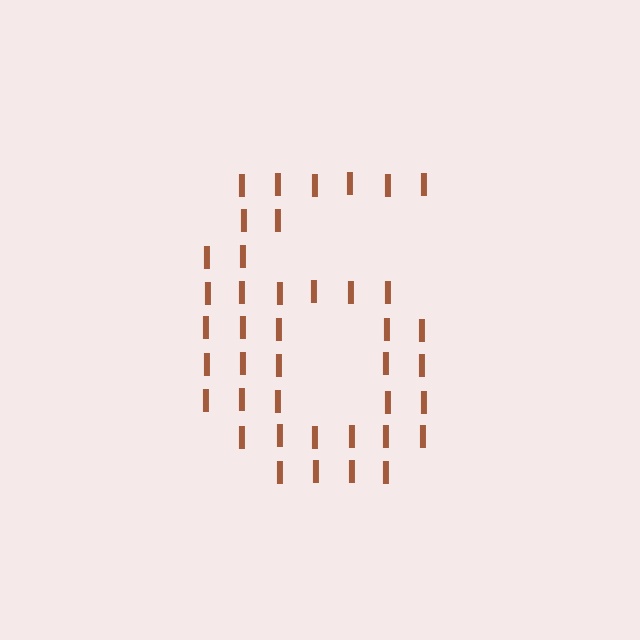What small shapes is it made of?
It is made of small letter I's.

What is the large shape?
The large shape is the digit 6.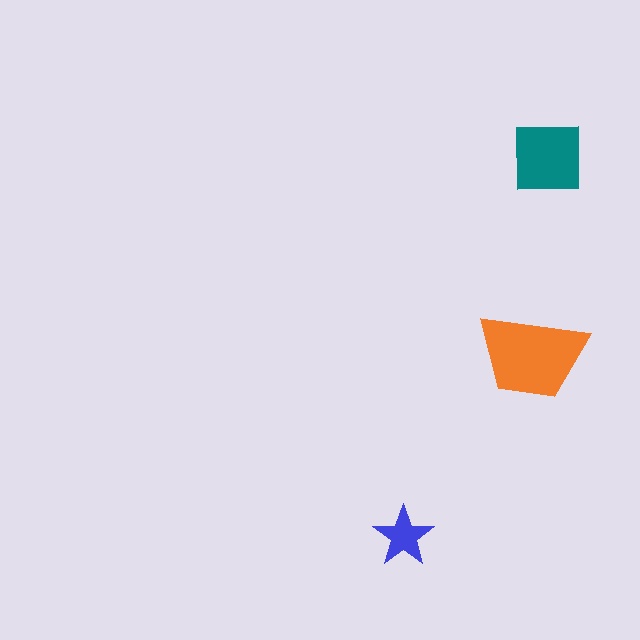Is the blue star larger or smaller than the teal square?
Smaller.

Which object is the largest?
The orange trapezoid.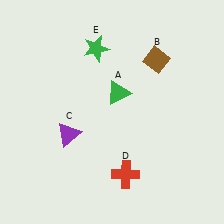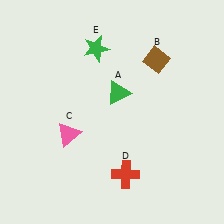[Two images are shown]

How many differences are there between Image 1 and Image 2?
There is 1 difference between the two images.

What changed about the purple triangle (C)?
In Image 1, C is purple. In Image 2, it changed to pink.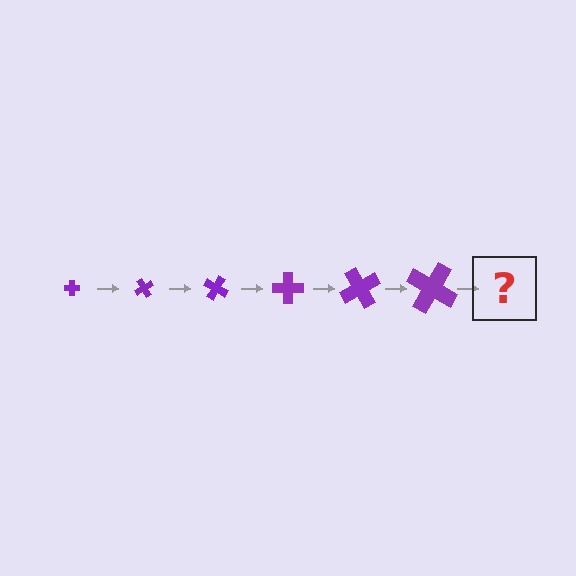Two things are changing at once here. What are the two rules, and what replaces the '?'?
The two rules are that the cross grows larger each step and it rotates 60 degrees each step. The '?' should be a cross, larger than the previous one and rotated 360 degrees from the start.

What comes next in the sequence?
The next element should be a cross, larger than the previous one and rotated 360 degrees from the start.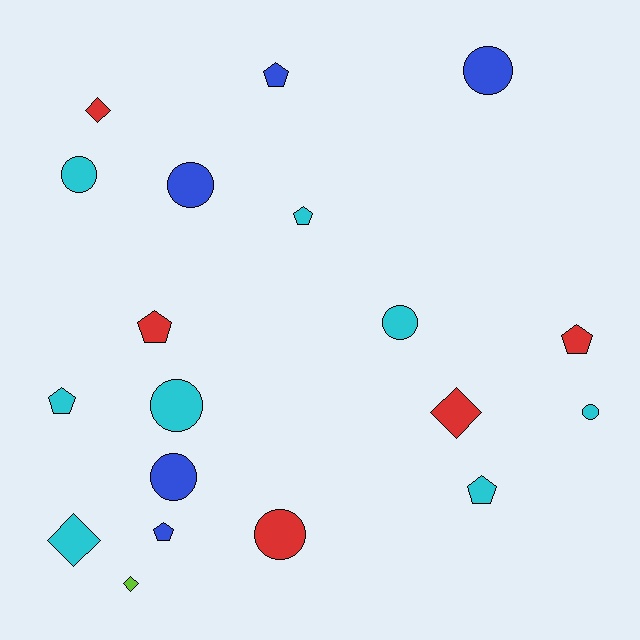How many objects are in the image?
There are 19 objects.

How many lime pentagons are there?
There are no lime pentagons.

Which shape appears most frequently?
Circle, with 8 objects.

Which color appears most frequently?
Cyan, with 8 objects.